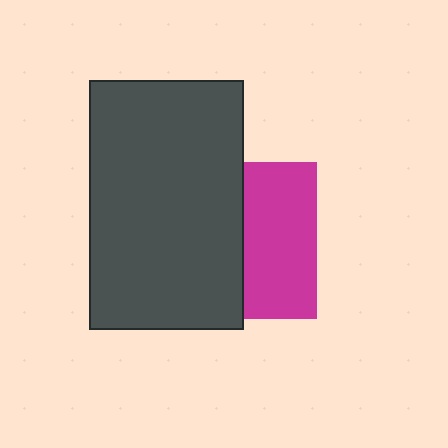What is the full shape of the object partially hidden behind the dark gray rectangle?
The partially hidden object is a magenta square.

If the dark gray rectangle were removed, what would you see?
You would see the complete magenta square.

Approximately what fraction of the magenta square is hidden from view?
Roughly 53% of the magenta square is hidden behind the dark gray rectangle.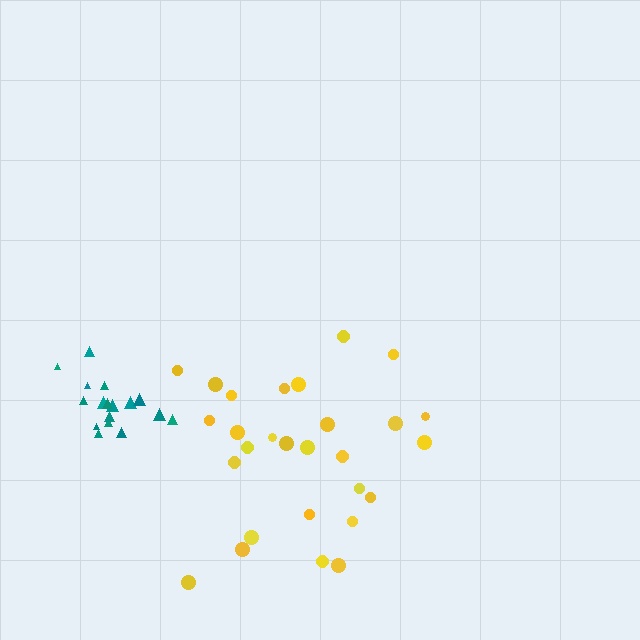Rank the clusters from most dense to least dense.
teal, yellow.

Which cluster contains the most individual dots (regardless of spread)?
Yellow (28).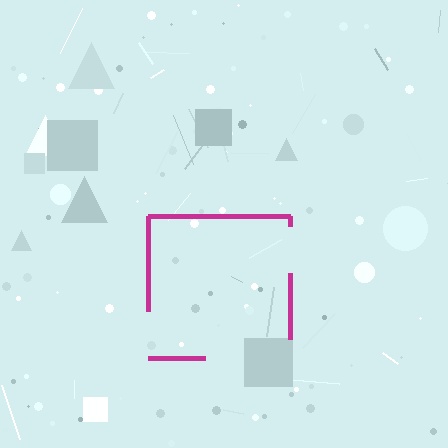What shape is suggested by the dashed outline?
The dashed outline suggests a square.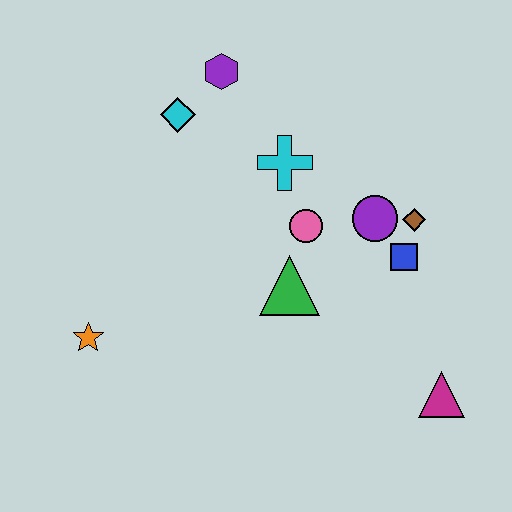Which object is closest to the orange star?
The green triangle is closest to the orange star.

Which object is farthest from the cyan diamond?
The magenta triangle is farthest from the cyan diamond.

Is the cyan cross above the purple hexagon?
No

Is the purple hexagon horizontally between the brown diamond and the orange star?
Yes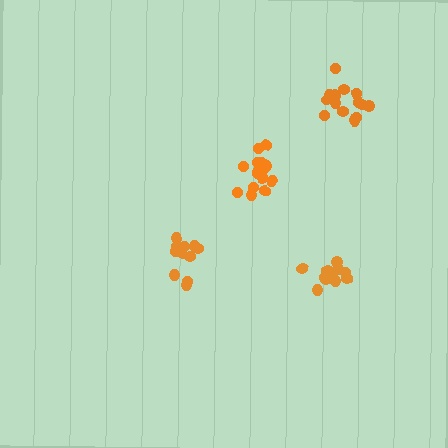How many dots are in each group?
Group 1: 15 dots, Group 2: 11 dots, Group 3: 13 dots, Group 4: 16 dots (55 total).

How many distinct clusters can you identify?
There are 4 distinct clusters.